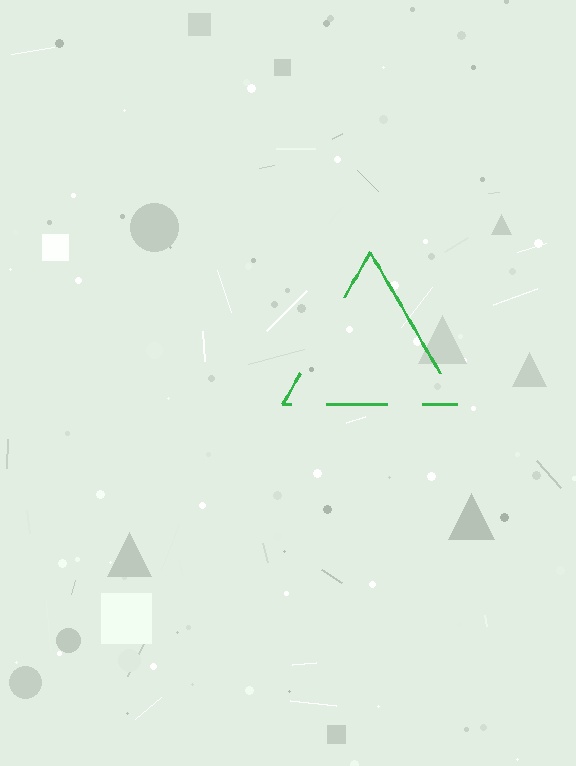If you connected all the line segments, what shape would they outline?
They would outline a triangle.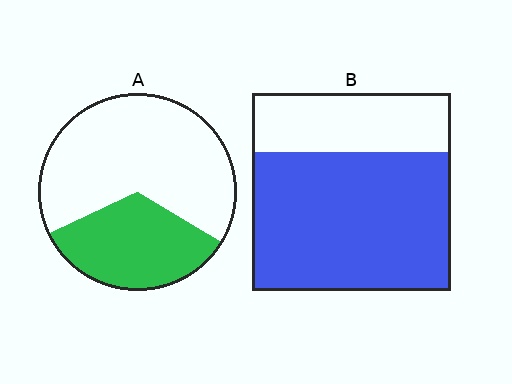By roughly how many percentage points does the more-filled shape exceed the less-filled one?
By roughly 35 percentage points (B over A).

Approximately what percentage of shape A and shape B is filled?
A is approximately 35% and B is approximately 70%.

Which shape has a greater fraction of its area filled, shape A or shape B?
Shape B.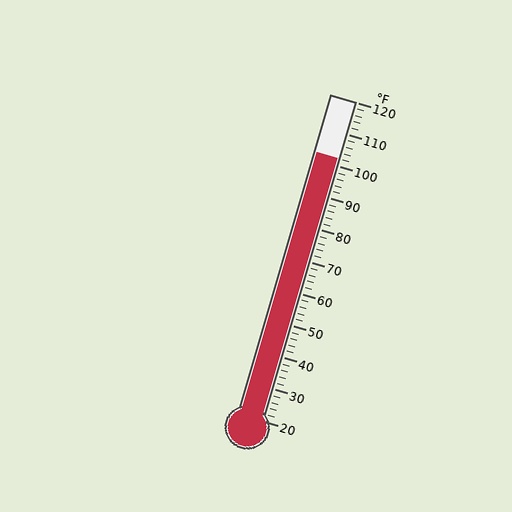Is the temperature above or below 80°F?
The temperature is above 80°F.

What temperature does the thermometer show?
The thermometer shows approximately 102°F.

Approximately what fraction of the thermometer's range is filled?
The thermometer is filled to approximately 80% of its range.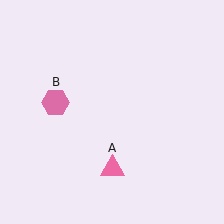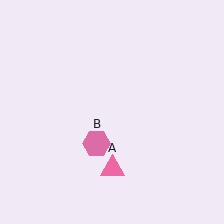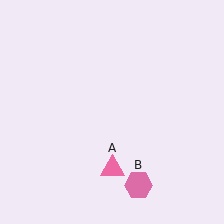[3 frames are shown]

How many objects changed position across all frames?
1 object changed position: pink hexagon (object B).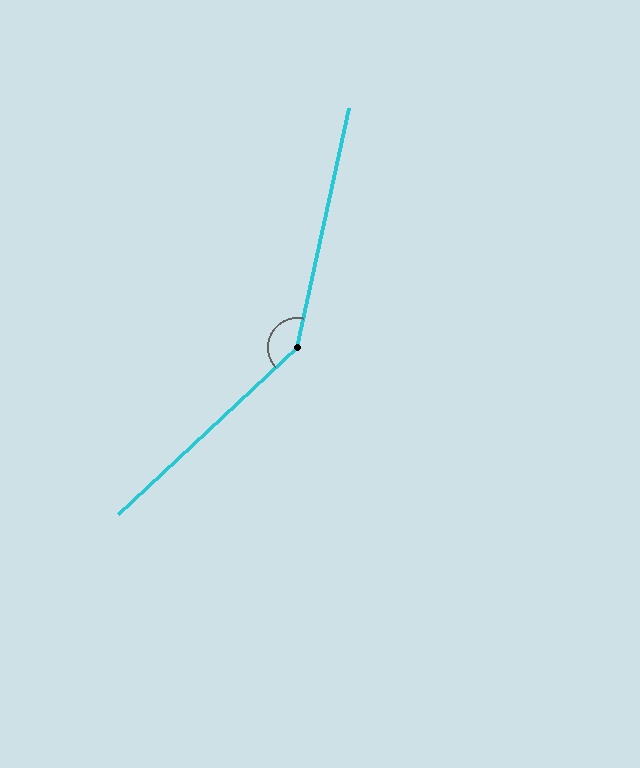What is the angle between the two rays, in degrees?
Approximately 145 degrees.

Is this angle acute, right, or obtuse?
It is obtuse.